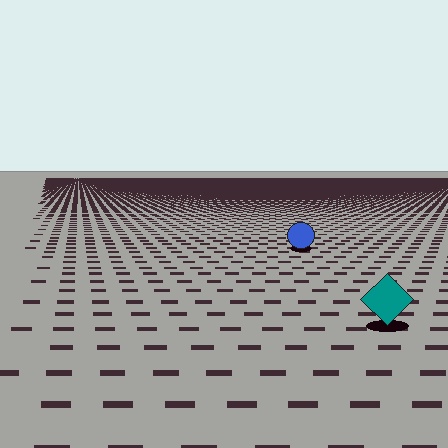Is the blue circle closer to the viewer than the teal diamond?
No. The teal diamond is closer — you can tell from the texture gradient: the ground texture is coarser near it.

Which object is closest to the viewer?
The teal diamond is closest. The texture marks near it are larger and more spread out.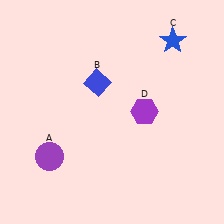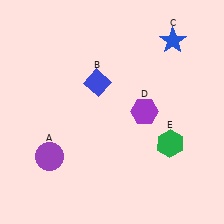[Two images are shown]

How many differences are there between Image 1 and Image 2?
There is 1 difference between the two images.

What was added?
A green hexagon (E) was added in Image 2.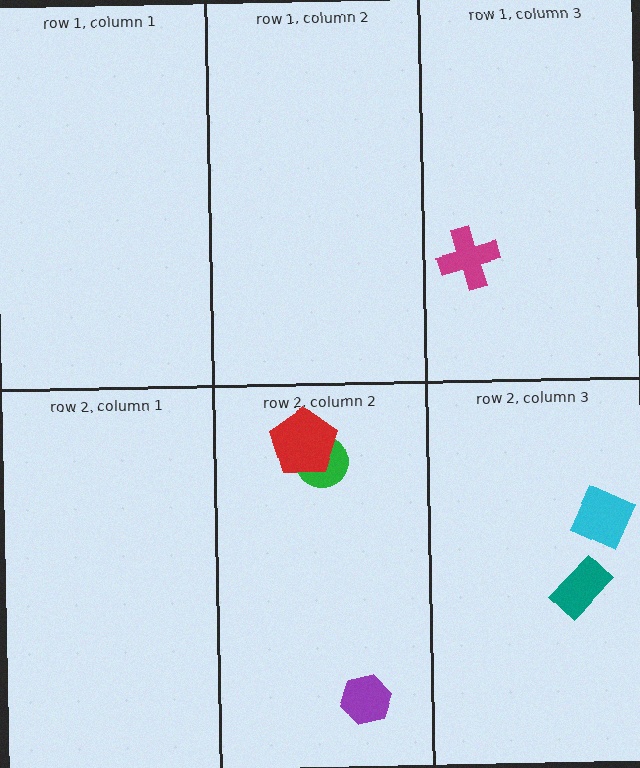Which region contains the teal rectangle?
The row 2, column 3 region.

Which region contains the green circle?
The row 2, column 2 region.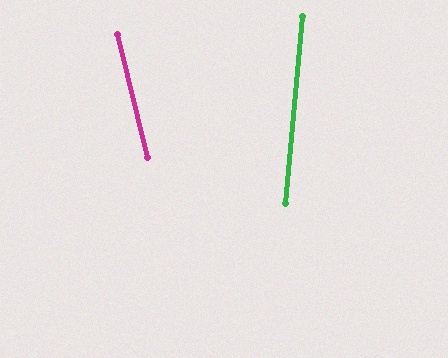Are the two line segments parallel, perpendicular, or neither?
Neither parallel nor perpendicular — they differ by about 19°.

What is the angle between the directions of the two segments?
Approximately 19 degrees.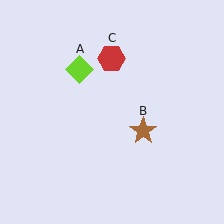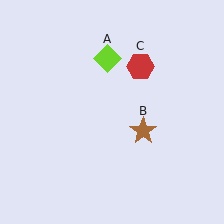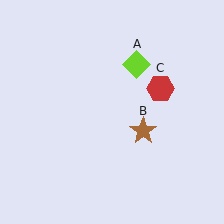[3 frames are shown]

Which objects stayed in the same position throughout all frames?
Brown star (object B) remained stationary.